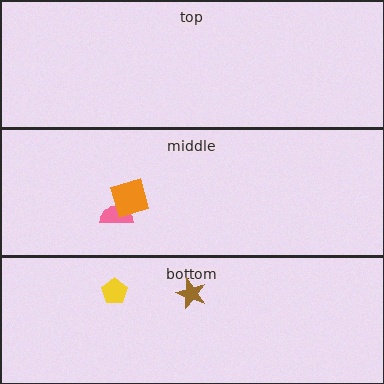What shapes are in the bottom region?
The brown star, the yellow pentagon.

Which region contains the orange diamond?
The middle region.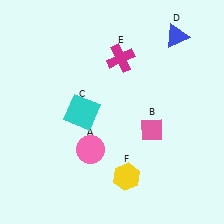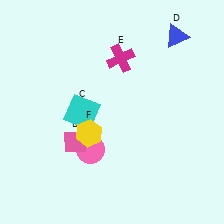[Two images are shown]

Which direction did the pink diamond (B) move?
The pink diamond (B) moved left.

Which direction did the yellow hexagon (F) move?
The yellow hexagon (F) moved up.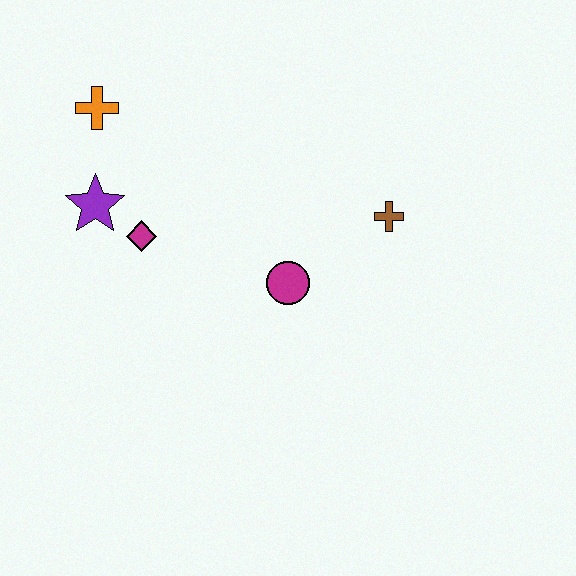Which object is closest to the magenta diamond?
The purple star is closest to the magenta diamond.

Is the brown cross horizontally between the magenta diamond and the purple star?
No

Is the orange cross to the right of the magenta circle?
No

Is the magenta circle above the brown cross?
No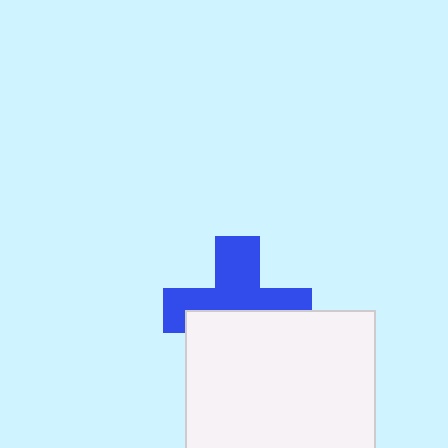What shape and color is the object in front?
The object in front is a white square.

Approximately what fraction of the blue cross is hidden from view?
Roughly 47% of the blue cross is hidden behind the white square.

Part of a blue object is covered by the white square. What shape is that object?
It is a cross.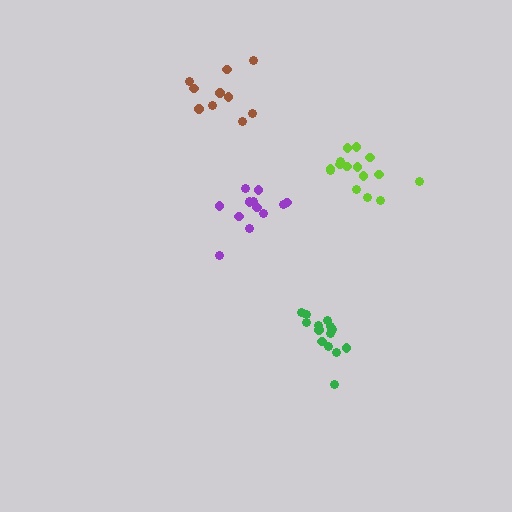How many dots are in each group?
Group 1: 13 dots, Group 2: 10 dots, Group 3: 15 dots, Group 4: 14 dots (52 total).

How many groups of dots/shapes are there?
There are 4 groups.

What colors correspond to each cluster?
The clusters are colored: purple, brown, lime, green.